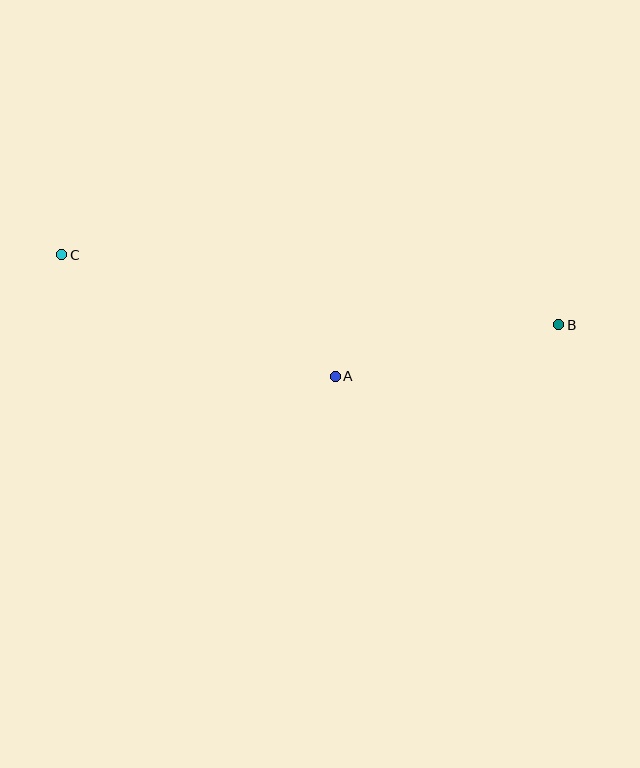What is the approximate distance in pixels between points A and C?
The distance between A and C is approximately 299 pixels.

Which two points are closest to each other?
Points A and B are closest to each other.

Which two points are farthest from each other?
Points B and C are farthest from each other.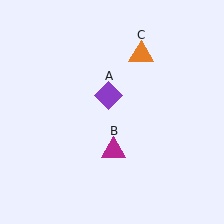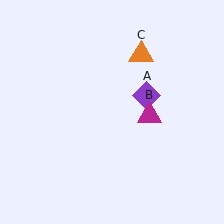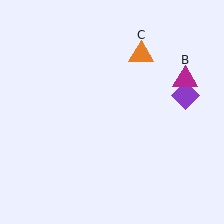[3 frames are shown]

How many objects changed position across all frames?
2 objects changed position: purple diamond (object A), magenta triangle (object B).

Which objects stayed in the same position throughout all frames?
Orange triangle (object C) remained stationary.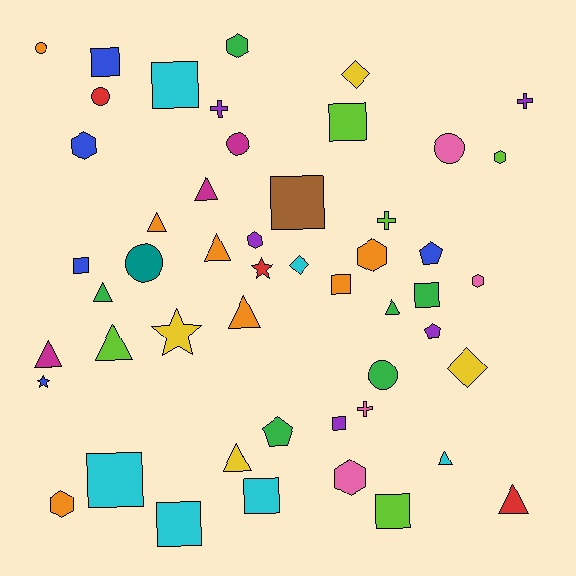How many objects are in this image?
There are 50 objects.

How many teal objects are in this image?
There is 1 teal object.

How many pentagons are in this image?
There are 3 pentagons.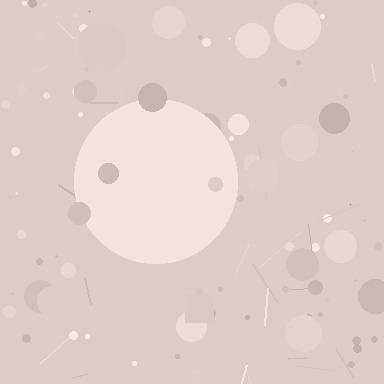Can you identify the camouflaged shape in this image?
The camouflaged shape is a circle.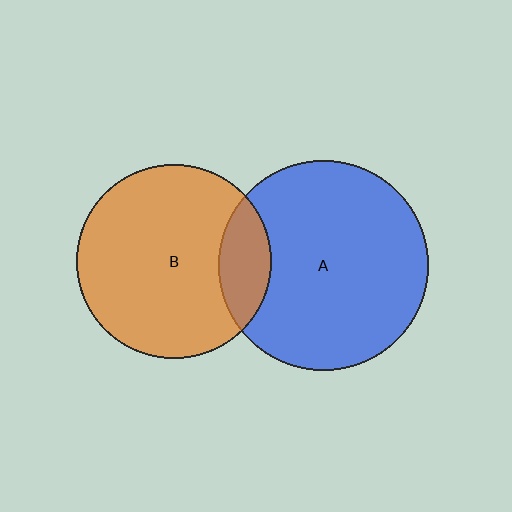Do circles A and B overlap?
Yes.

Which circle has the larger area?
Circle A (blue).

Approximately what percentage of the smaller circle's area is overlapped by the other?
Approximately 15%.